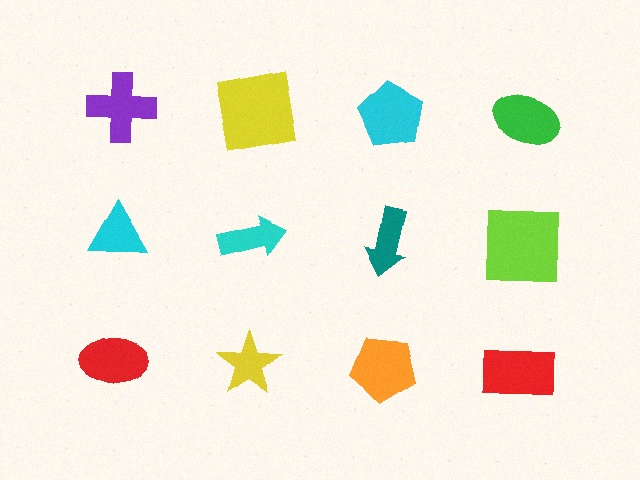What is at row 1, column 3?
A cyan pentagon.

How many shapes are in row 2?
4 shapes.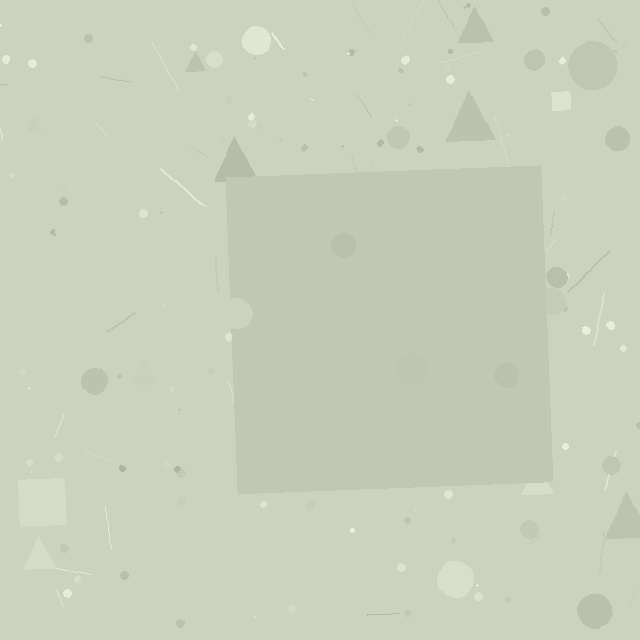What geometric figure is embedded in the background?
A square is embedded in the background.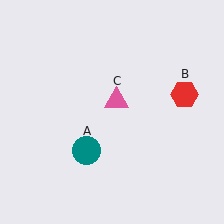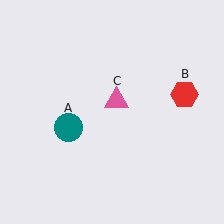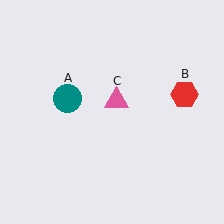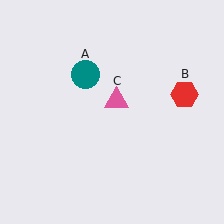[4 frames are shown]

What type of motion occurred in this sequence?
The teal circle (object A) rotated clockwise around the center of the scene.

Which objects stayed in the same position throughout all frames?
Red hexagon (object B) and pink triangle (object C) remained stationary.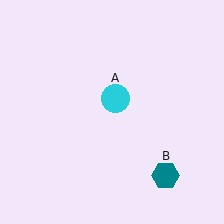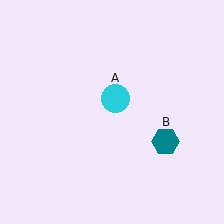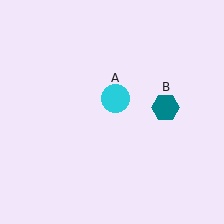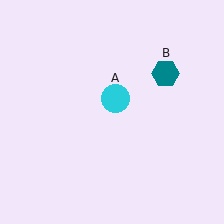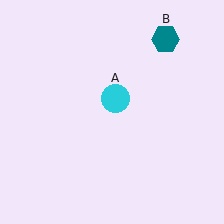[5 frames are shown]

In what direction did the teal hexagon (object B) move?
The teal hexagon (object B) moved up.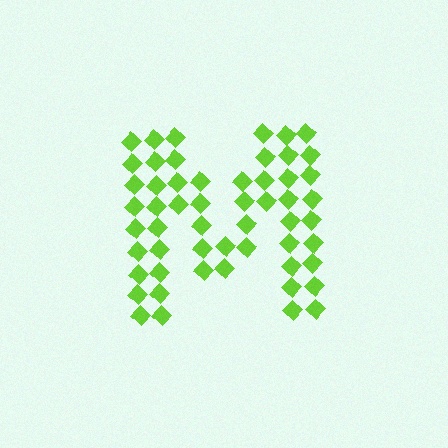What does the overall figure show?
The overall figure shows the letter M.